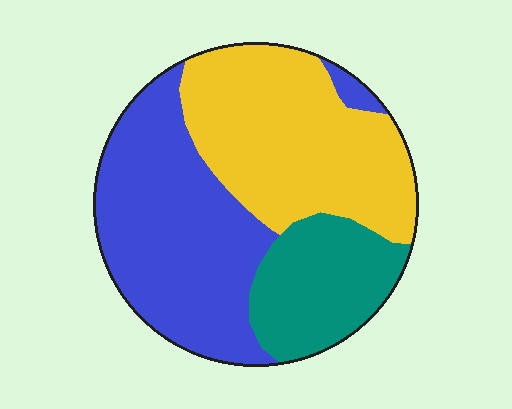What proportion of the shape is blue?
Blue covers 41% of the shape.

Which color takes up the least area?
Teal, at roughly 20%.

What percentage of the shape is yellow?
Yellow covers around 40% of the shape.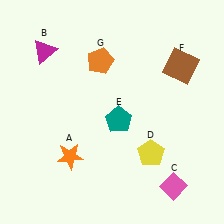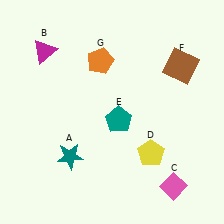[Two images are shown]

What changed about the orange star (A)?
In Image 1, A is orange. In Image 2, it changed to teal.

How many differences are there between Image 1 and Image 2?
There is 1 difference between the two images.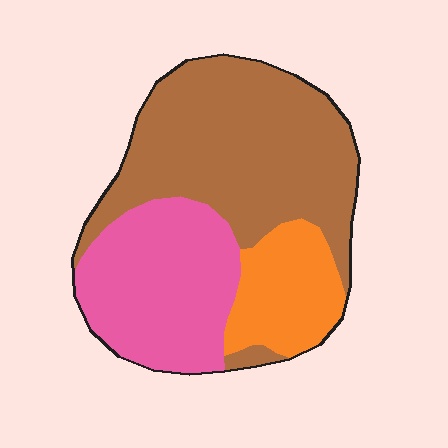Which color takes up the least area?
Orange, at roughly 15%.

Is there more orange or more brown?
Brown.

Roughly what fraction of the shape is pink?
Pink covers roughly 30% of the shape.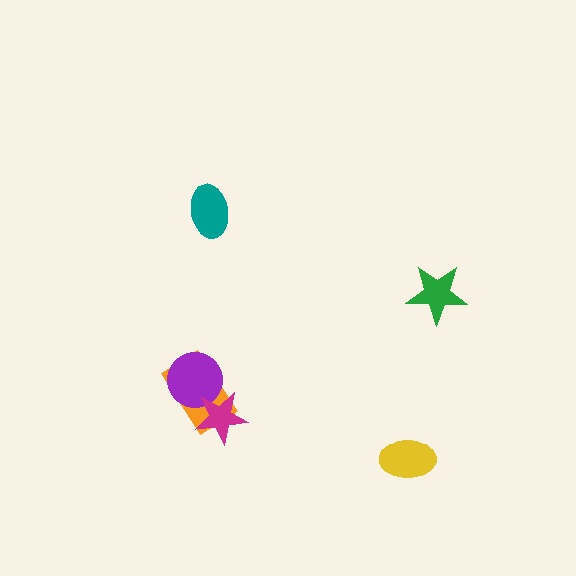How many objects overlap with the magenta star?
2 objects overlap with the magenta star.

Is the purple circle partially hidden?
Yes, it is partially covered by another shape.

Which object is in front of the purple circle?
The magenta star is in front of the purple circle.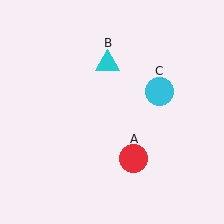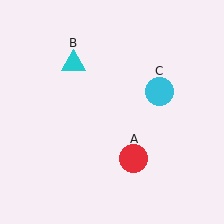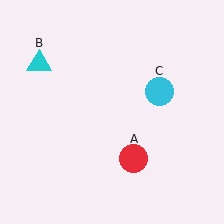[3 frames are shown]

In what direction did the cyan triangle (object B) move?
The cyan triangle (object B) moved left.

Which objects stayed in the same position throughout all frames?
Red circle (object A) and cyan circle (object C) remained stationary.